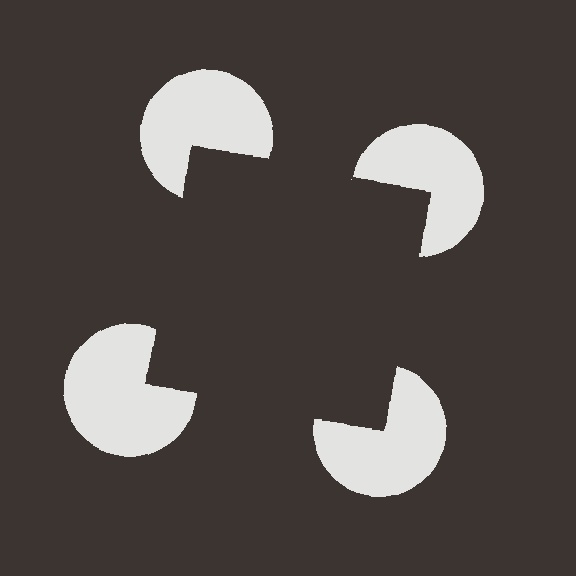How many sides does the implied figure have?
4 sides.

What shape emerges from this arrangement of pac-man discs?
An illusory square — its edges are inferred from the aligned wedge cuts in the pac-man discs, not physically drawn.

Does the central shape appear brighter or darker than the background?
It typically appears slightly darker than the background, even though no actual brightness change is drawn.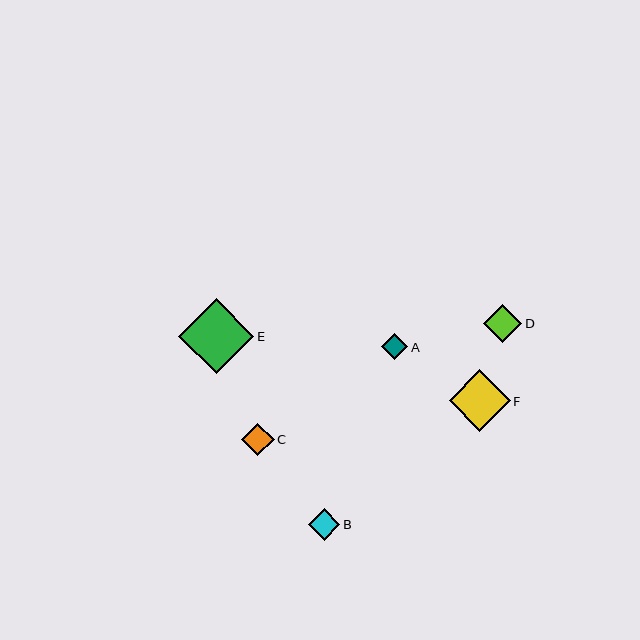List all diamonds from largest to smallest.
From largest to smallest: E, F, D, C, B, A.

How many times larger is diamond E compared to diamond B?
Diamond E is approximately 2.4 times the size of diamond B.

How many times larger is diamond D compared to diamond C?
Diamond D is approximately 1.2 times the size of diamond C.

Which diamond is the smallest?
Diamond A is the smallest with a size of approximately 26 pixels.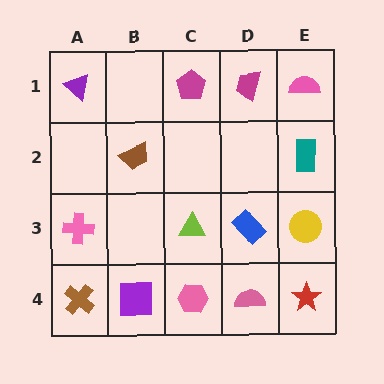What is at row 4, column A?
A brown cross.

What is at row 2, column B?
A brown trapezoid.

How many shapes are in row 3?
4 shapes.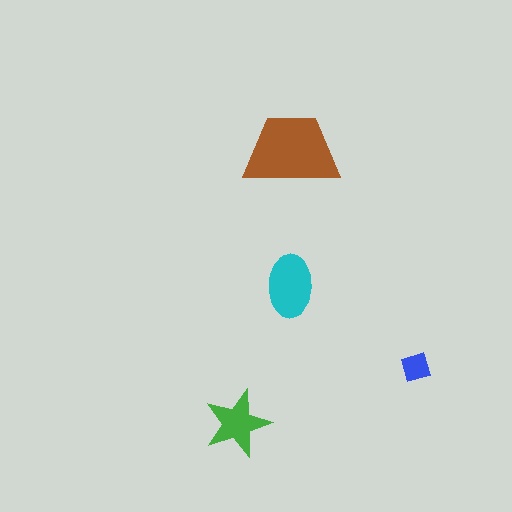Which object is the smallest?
The blue diamond.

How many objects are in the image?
There are 4 objects in the image.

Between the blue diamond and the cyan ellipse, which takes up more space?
The cyan ellipse.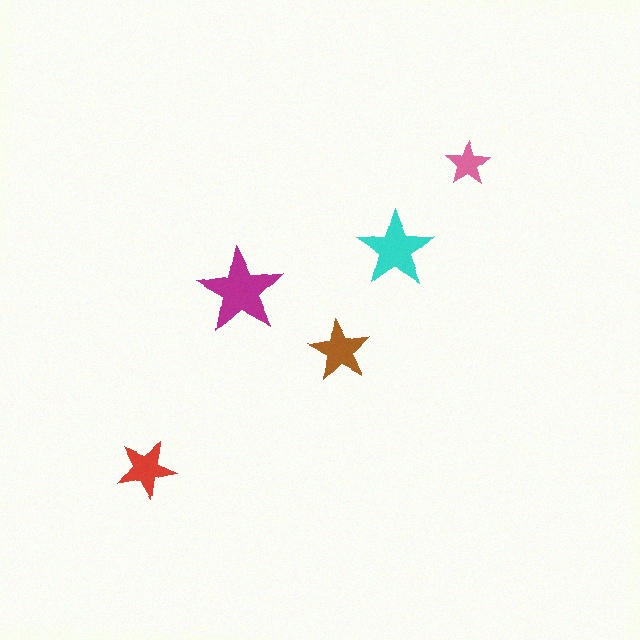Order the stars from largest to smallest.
the magenta one, the cyan one, the brown one, the red one, the pink one.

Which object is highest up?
The pink star is topmost.